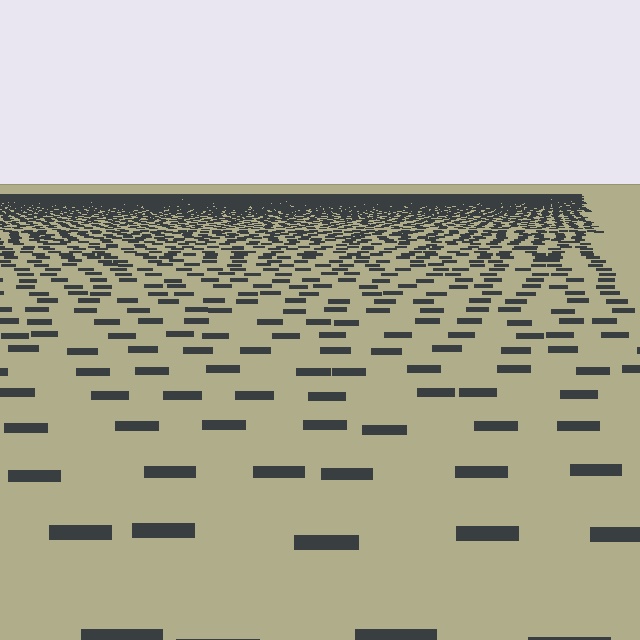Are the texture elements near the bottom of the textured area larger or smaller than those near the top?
Larger. Near the bottom, elements are closer to the viewer and appear at a bigger on-screen size.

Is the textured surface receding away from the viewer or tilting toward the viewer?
The surface is receding away from the viewer. Texture elements get smaller and denser toward the top.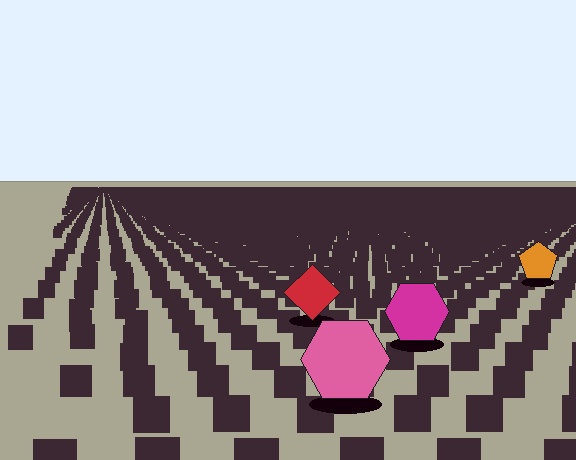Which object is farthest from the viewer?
The orange pentagon is farthest from the viewer. It appears smaller and the ground texture around it is denser.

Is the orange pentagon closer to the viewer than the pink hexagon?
No. The pink hexagon is closer — you can tell from the texture gradient: the ground texture is coarser near it.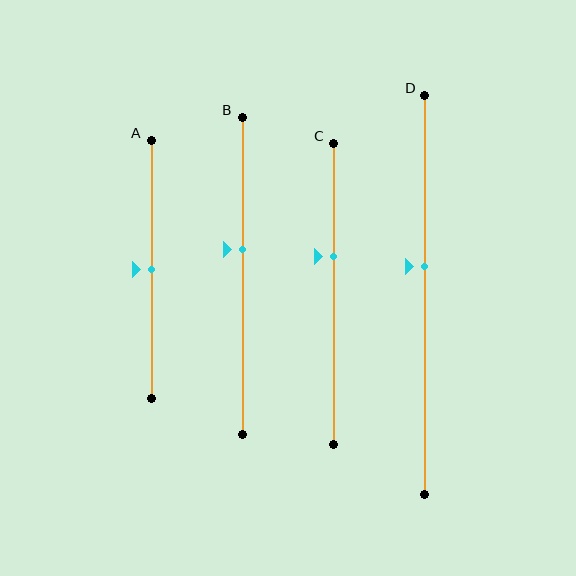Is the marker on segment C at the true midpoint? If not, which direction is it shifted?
No, the marker on segment C is shifted upward by about 12% of the segment length.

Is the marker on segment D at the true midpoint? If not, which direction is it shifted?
No, the marker on segment D is shifted upward by about 7% of the segment length.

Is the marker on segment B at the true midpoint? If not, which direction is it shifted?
No, the marker on segment B is shifted upward by about 8% of the segment length.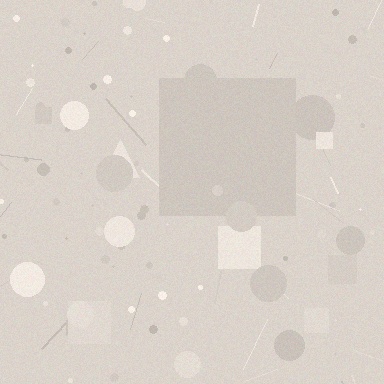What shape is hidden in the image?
A square is hidden in the image.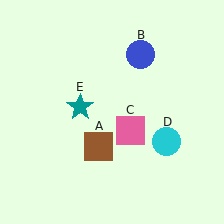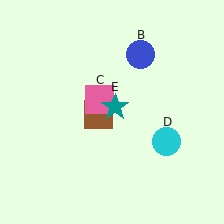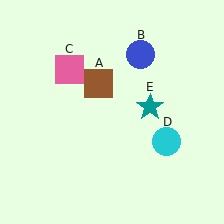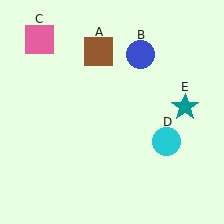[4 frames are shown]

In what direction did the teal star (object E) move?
The teal star (object E) moved right.